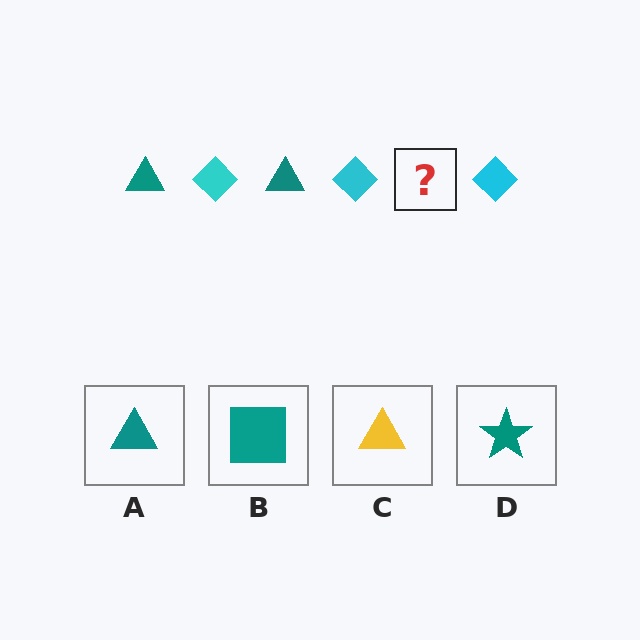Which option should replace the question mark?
Option A.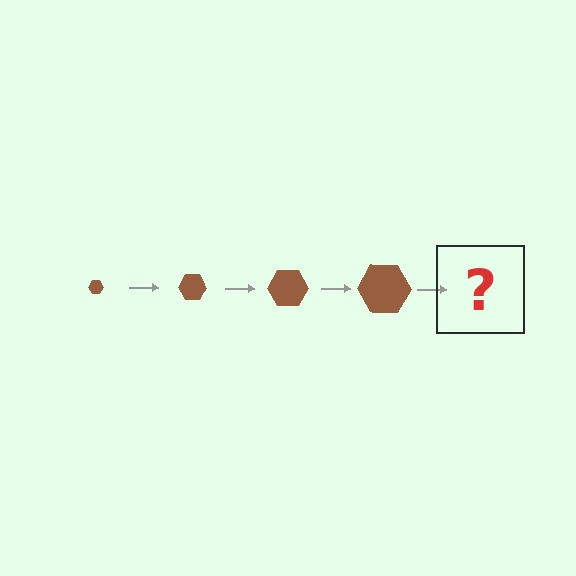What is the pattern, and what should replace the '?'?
The pattern is that the hexagon gets progressively larger each step. The '?' should be a brown hexagon, larger than the previous one.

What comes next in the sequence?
The next element should be a brown hexagon, larger than the previous one.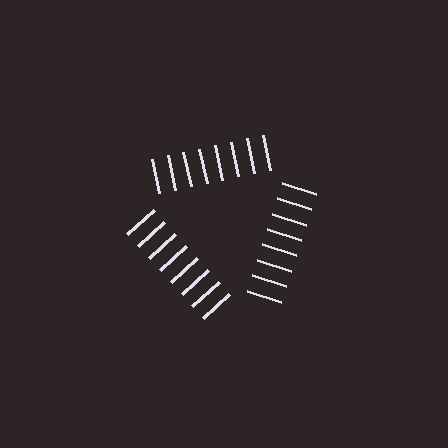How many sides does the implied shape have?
3 sides — the line-ends trace a triangle.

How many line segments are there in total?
24 — 8 along each of the 3 edges.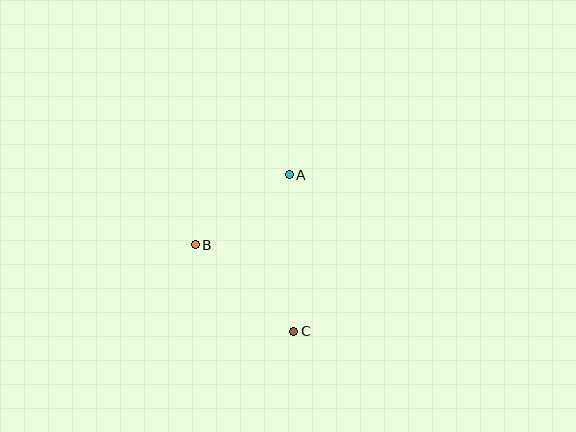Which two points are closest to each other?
Points A and B are closest to each other.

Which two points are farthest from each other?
Points A and C are farthest from each other.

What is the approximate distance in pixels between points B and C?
The distance between B and C is approximately 131 pixels.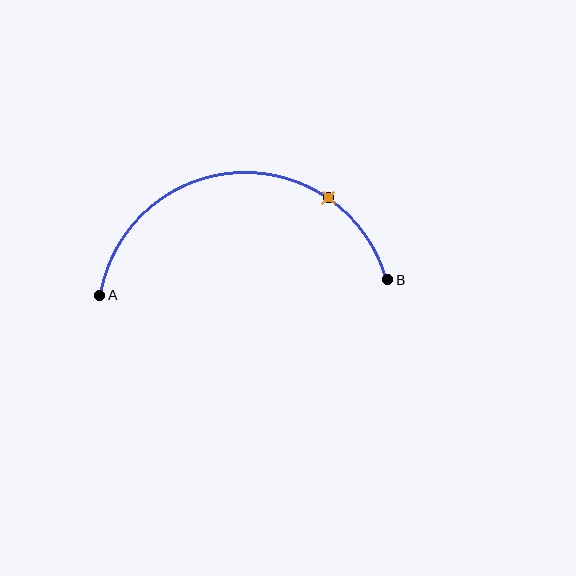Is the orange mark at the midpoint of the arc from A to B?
No. The orange mark lies on the arc but is closer to endpoint B. The arc midpoint would be at the point on the curve equidistant along the arc from both A and B.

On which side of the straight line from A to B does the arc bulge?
The arc bulges above the straight line connecting A and B.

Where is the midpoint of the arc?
The arc midpoint is the point on the curve farthest from the straight line joining A and B. It sits above that line.